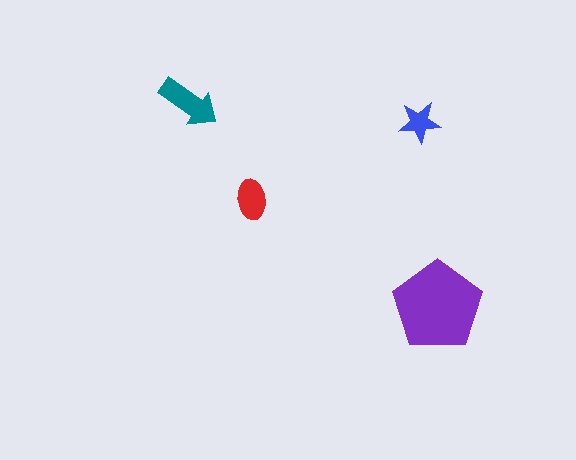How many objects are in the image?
There are 4 objects in the image.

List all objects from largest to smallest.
The purple pentagon, the teal arrow, the red ellipse, the blue star.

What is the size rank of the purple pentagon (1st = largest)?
1st.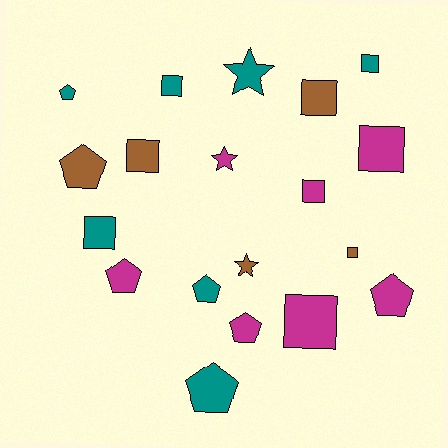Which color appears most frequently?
Magenta, with 7 objects.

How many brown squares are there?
There are 3 brown squares.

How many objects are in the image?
There are 19 objects.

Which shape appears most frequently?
Square, with 9 objects.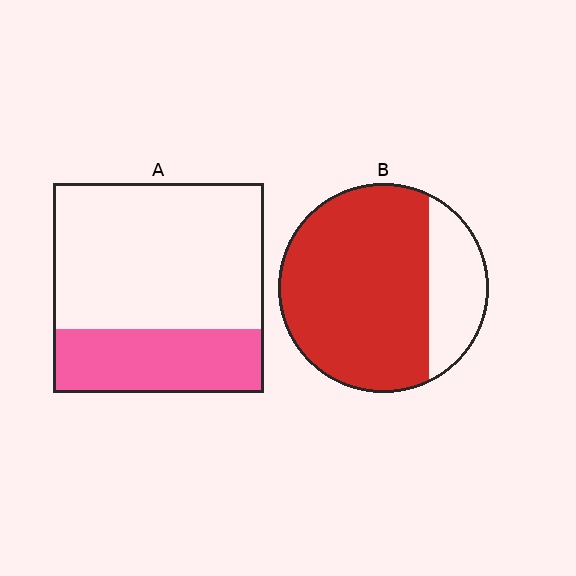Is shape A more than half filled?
No.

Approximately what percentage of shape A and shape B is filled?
A is approximately 30% and B is approximately 75%.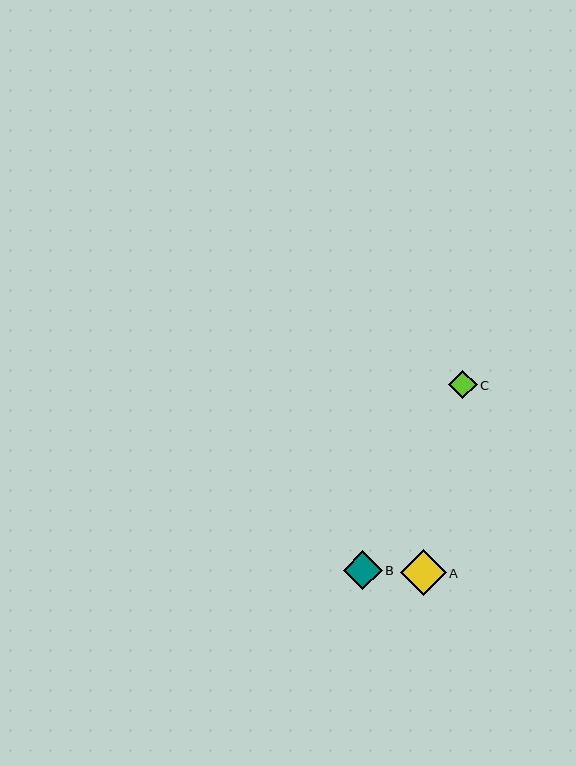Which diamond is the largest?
Diamond A is the largest with a size of approximately 46 pixels.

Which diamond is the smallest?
Diamond C is the smallest with a size of approximately 28 pixels.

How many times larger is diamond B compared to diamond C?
Diamond B is approximately 1.4 times the size of diamond C.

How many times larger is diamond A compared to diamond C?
Diamond A is approximately 1.6 times the size of diamond C.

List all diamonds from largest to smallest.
From largest to smallest: A, B, C.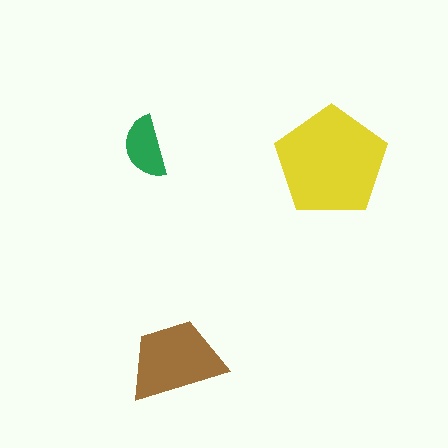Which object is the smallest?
The green semicircle.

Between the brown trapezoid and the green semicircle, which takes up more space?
The brown trapezoid.